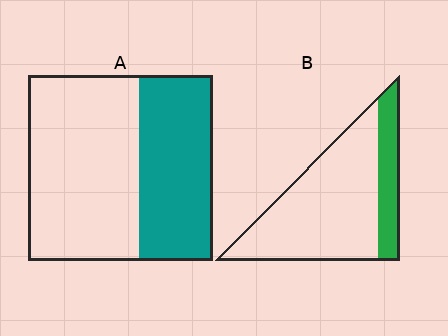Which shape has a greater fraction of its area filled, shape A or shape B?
Shape A.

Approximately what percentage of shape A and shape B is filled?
A is approximately 40% and B is approximately 20%.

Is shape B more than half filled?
No.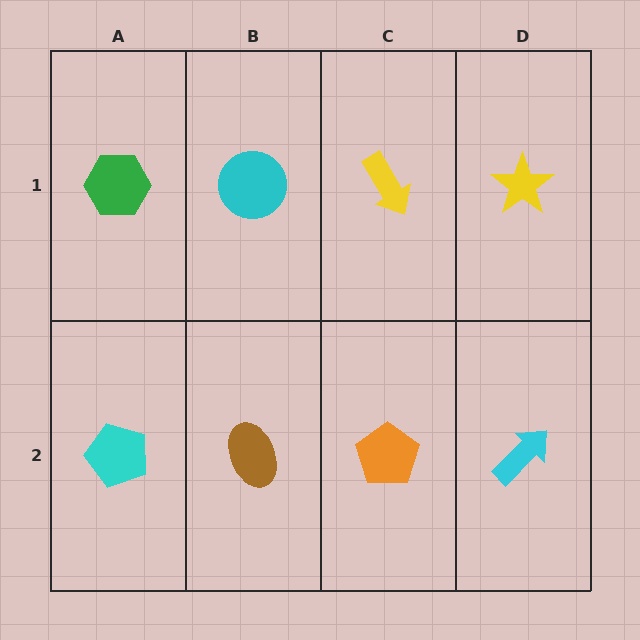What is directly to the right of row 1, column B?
A yellow arrow.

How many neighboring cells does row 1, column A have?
2.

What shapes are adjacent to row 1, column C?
An orange pentagon (row 2, column C), a cyan circle (row 1, column B), a yellow star (row 1, column D).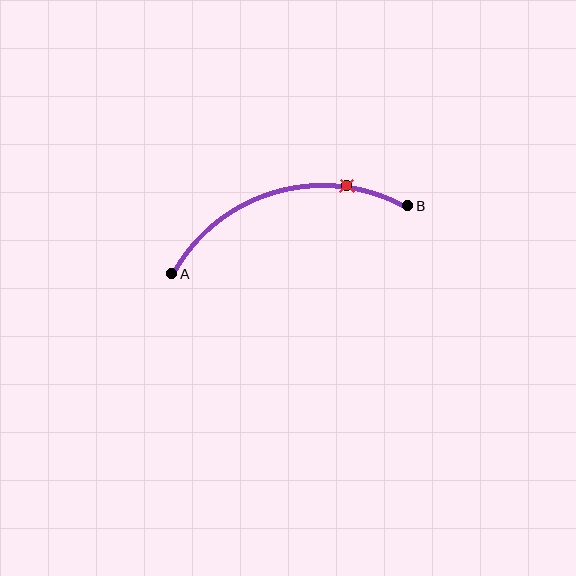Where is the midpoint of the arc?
The arc midpoint is the point on the curve farthest from the straight line joining A and B. It sits above that line.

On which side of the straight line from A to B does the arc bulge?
The arc bulges above the straight line connecting A and B.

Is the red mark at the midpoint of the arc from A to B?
No. The red mark lies on the arc but is closer to endpoint B. The arc midpoint would be at the point on the curve equidistant along the arc from both A and B.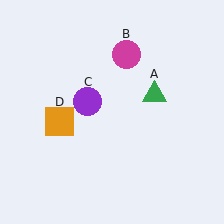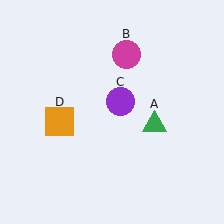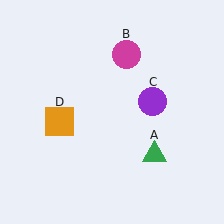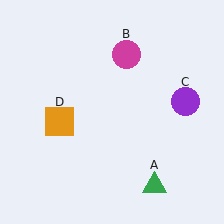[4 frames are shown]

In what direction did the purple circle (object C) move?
The purple circle (object C) moved right.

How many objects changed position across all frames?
2 objects changed position: green triangle (object A), purple circle (object C).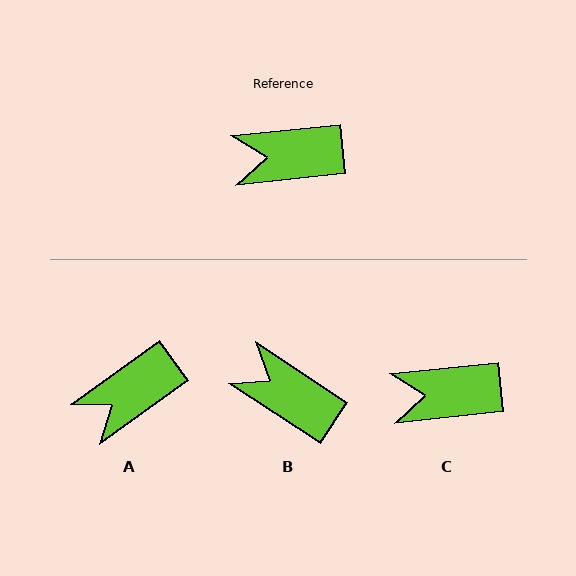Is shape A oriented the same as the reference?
No, it is off by about 30 degrees.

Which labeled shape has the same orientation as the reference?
C.